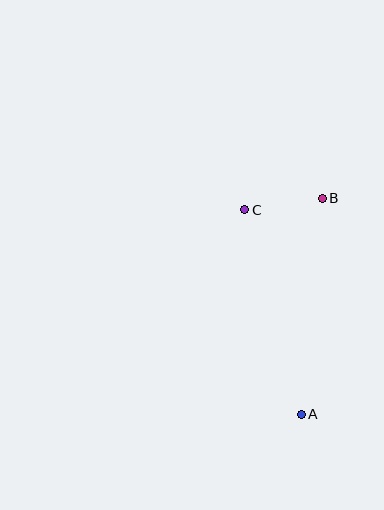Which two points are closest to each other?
Points B and C are closest to each other.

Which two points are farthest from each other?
Points A and B are farthest from each other.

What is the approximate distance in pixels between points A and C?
The distance between A and C is approximately 212 pixels.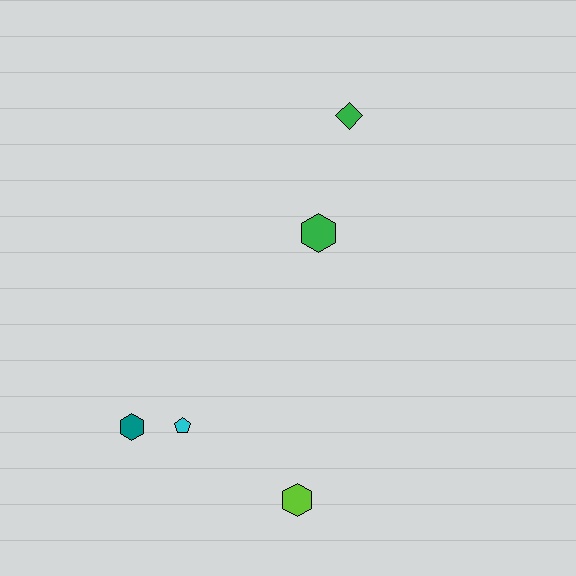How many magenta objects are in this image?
There are no magenta objects.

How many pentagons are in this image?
There is 1 pentagon.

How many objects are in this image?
There are 5 objects.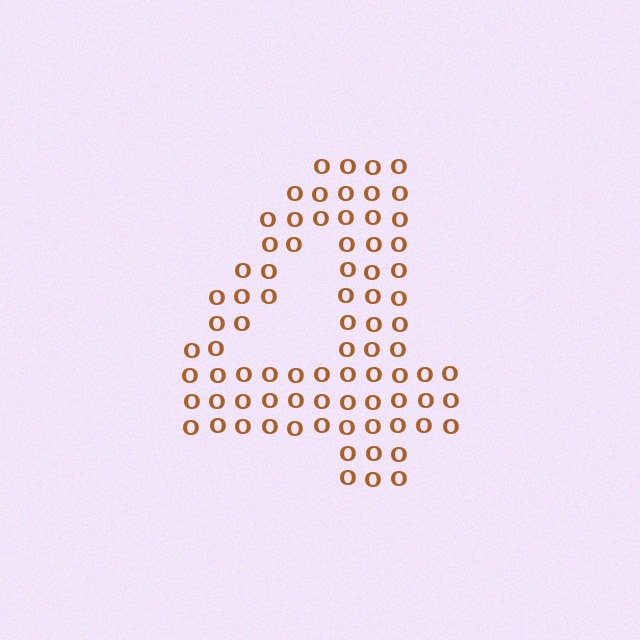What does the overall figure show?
The overall figure shows the digit 4.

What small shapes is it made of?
It is made of small letter O's.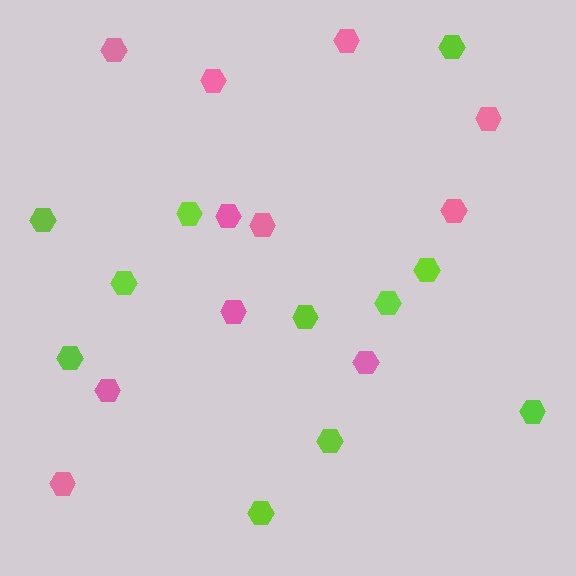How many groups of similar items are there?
There are 2 groups: one group of pink hexagons (11) and one group of lime hexagons (11).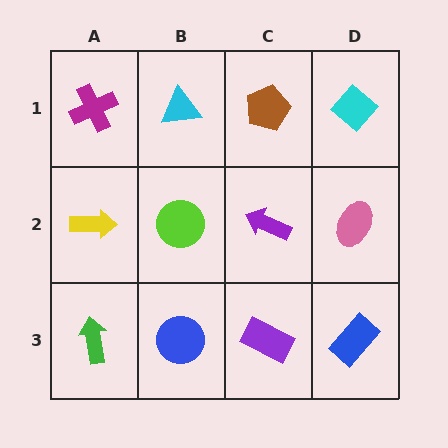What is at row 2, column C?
A purple arrow.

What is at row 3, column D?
A blue rectangle.